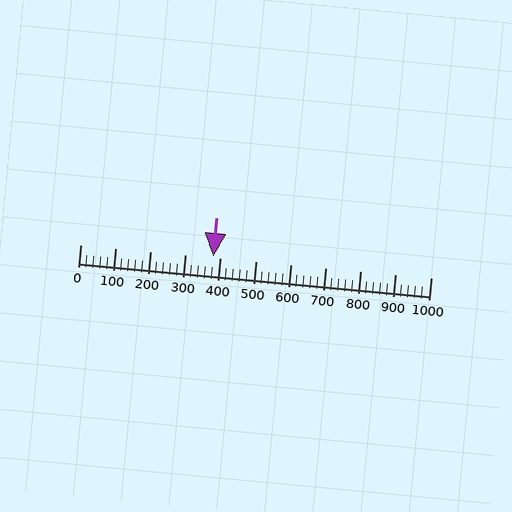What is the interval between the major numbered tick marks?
The major tick marks are spaced 100 units apart.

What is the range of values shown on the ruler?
The ruler shows values from 0 to 1000.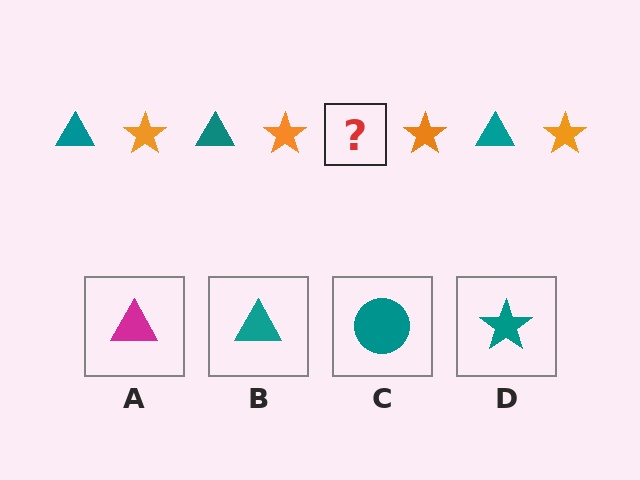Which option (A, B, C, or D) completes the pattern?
B.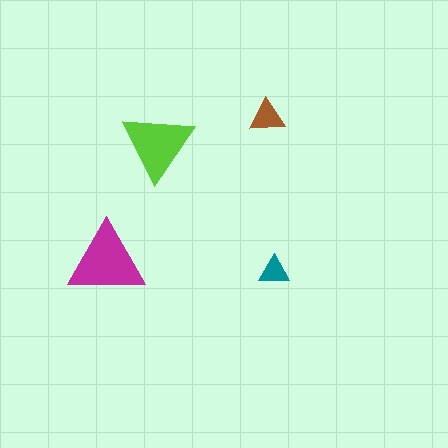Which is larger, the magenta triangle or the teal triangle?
The magenta one.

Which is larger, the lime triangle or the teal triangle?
The lime one.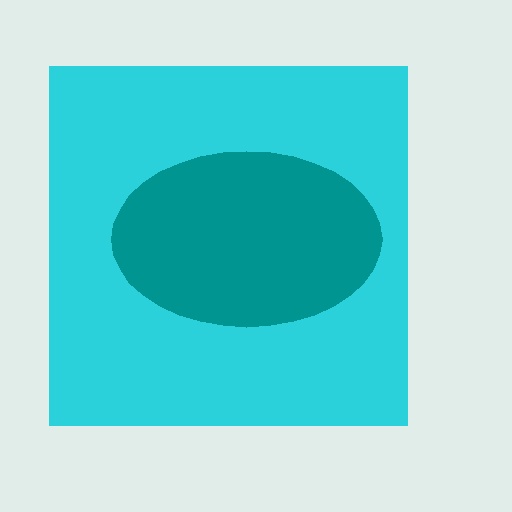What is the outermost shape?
The cyan square.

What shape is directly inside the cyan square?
The teal ellipse.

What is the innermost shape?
The teal ellipse.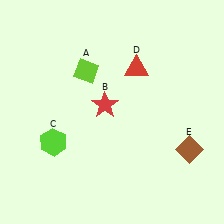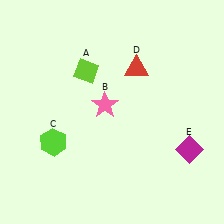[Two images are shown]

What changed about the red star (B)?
In Image 1, B is red. In Image 2, it changed to pink.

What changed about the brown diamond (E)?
In Image 1, E is brown. In Image 2, it changed to magenta.